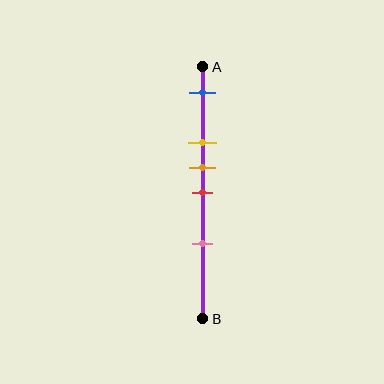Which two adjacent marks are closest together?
The orange and red marks are the closest adjacent pair.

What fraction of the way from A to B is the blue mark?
The blue mark is approximately 10% (0.1) of the way from A to B.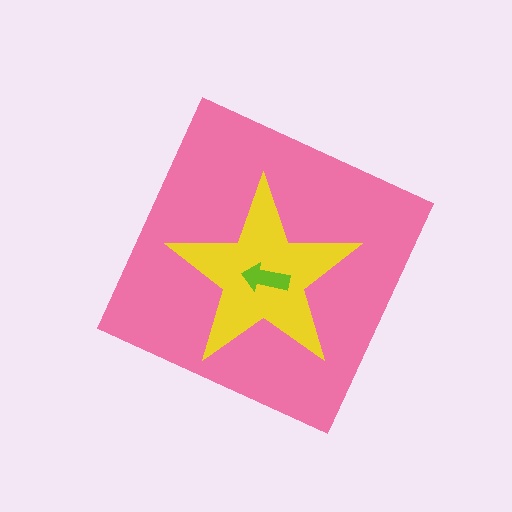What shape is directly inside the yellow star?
The lime arrow.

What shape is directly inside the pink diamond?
The yellow star.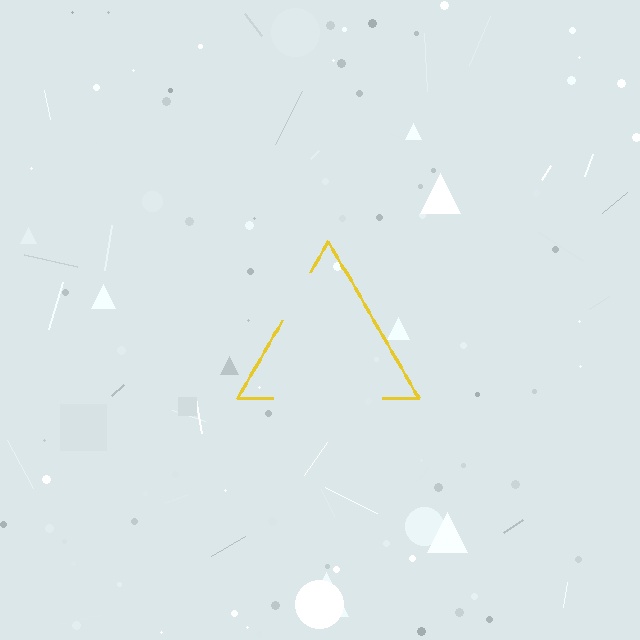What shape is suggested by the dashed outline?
The dashed outline suggests a triangle.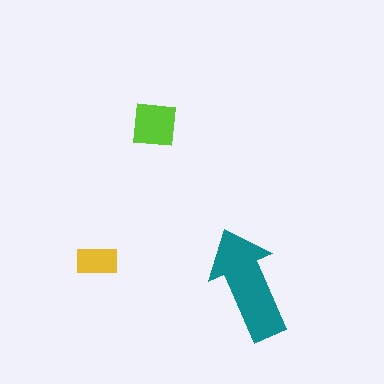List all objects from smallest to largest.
The yellow rectangle, the lime square, the teal arrow.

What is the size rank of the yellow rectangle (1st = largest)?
3rd.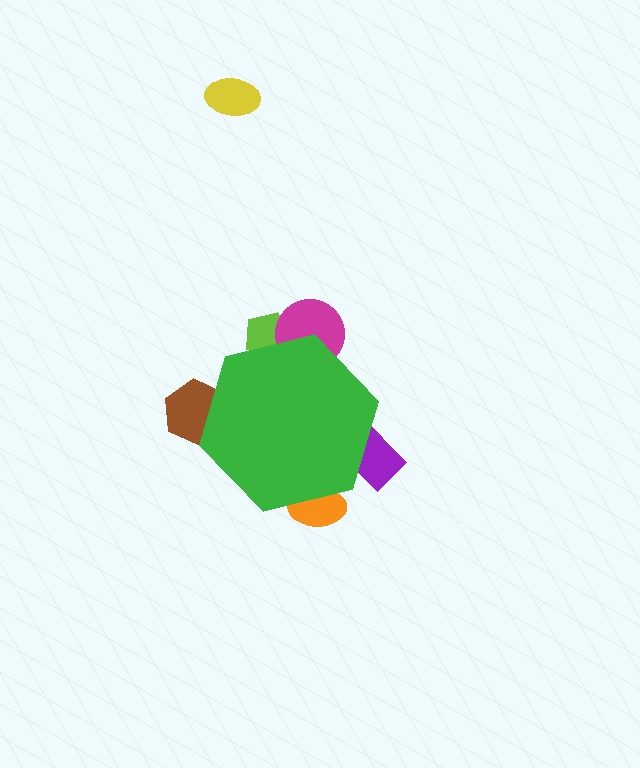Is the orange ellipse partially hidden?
Yes, the orange ellipse is partially hidden behind the green hexagon.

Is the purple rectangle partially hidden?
Yes, the purple rectangle is partially hidden behind the green hexagon.